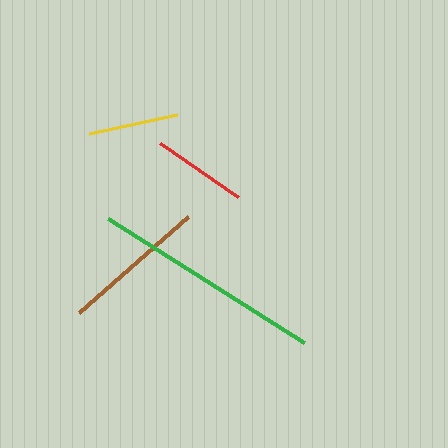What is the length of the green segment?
The green segment is approximately 232 pixels long.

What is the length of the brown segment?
The brown segment is approximately 145 pixels long.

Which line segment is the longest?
The green line is the longest at approximately 232 pixels.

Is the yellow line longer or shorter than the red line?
The red line is longer than the yellow line.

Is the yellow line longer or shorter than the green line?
The green line is longer than the yellow line.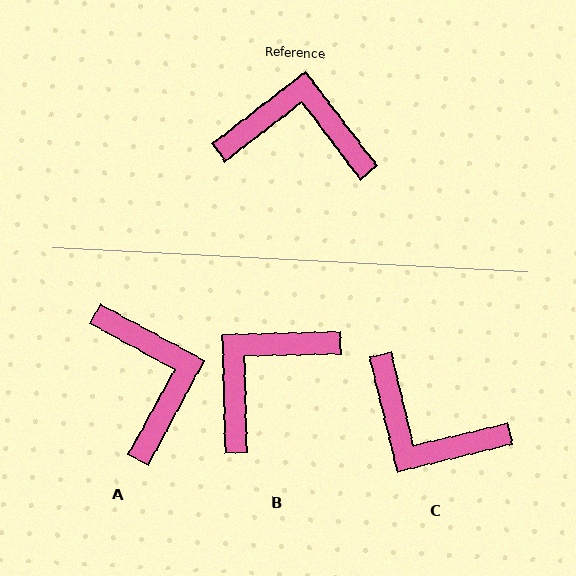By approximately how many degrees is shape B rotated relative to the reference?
Approximately 54 degrees counter-clockwise.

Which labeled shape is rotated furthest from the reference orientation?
C, about 156 degrees away.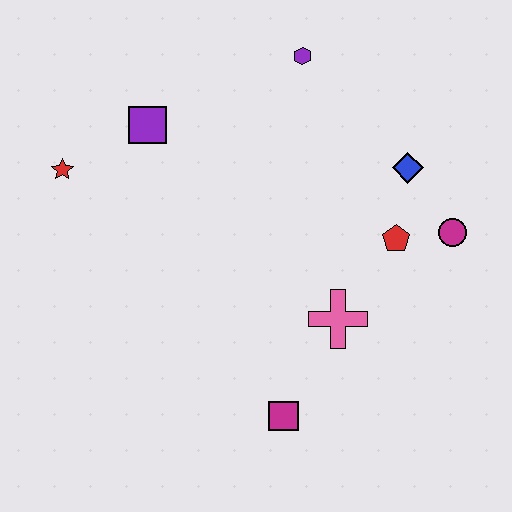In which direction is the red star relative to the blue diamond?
The red star is to the left of the blue diamond.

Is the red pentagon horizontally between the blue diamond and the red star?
Yes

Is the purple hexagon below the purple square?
No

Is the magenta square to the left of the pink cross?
Yes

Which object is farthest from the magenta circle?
The red star is farthest from the magenta circle.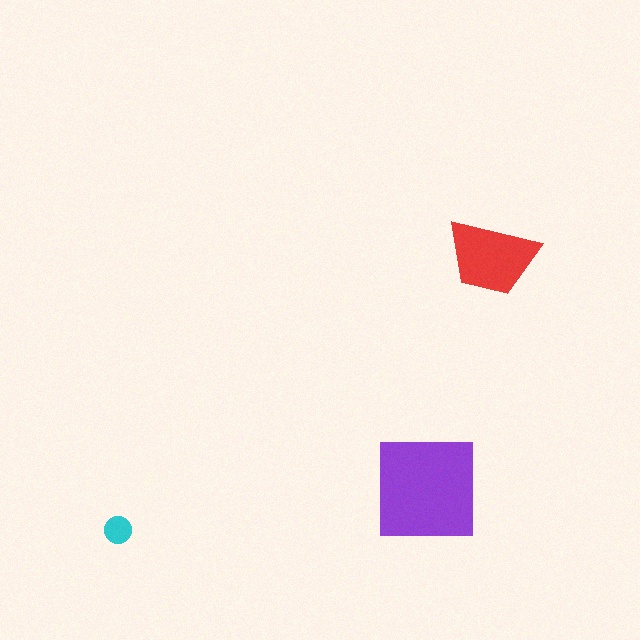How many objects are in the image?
There are 3 objects in the image.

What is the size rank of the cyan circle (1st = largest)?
3rd.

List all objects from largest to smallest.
The purple square, the red trapezoid, the cyan circle.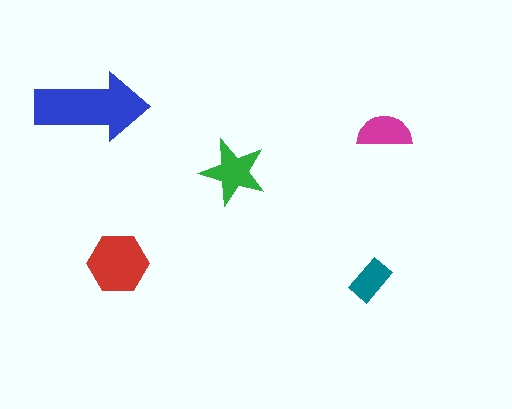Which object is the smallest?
The teal rectangle.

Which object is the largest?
The blue arrow.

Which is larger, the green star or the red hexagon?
The red hexagon.